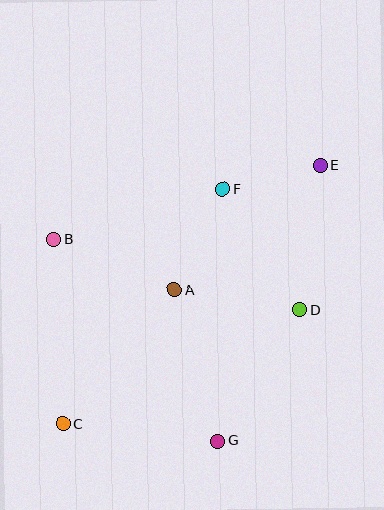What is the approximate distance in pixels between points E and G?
The distance between E and G is approximately 294 pixels.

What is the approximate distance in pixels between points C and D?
The distance between C and D is approximately 263 pixels.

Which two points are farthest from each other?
Points C and E are farthest from each other.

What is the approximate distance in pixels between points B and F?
The distance between B and F is approximately 177 pixels.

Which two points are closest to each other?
Points E and F are closest to each other.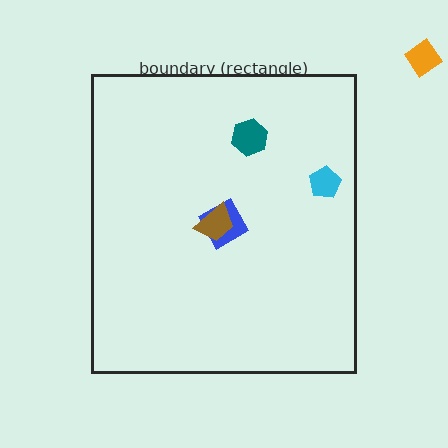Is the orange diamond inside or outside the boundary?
Outside.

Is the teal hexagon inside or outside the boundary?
Inside.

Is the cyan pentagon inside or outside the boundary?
Inside.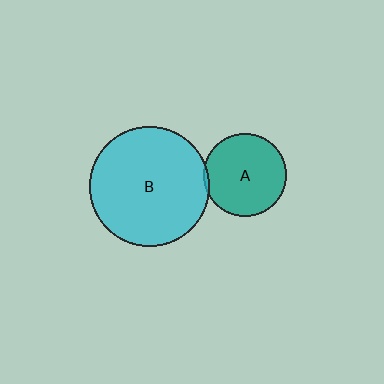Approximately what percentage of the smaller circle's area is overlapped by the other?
Approximately 5%.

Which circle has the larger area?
Circle B (cyan).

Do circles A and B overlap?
Yes.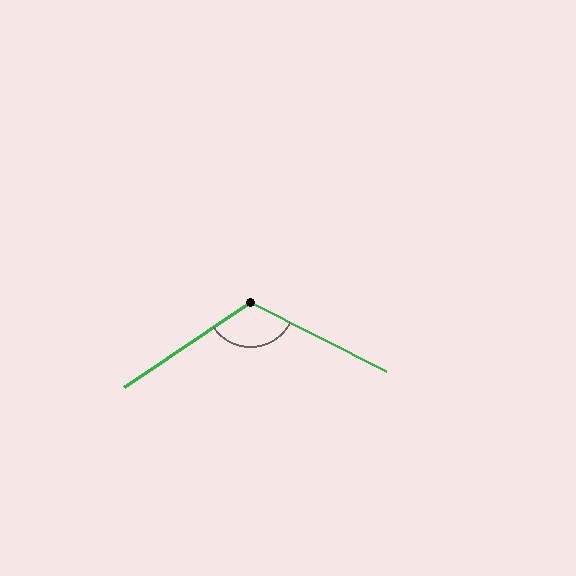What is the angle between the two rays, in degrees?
Approximately 119 degrees.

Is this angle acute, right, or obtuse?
It is obtuse.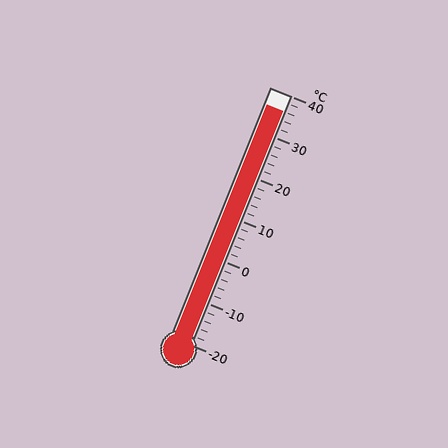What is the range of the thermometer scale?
The thermometer scale ranges from -20°C to 40°C.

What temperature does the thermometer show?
The thermometer shows approximately 36°C.